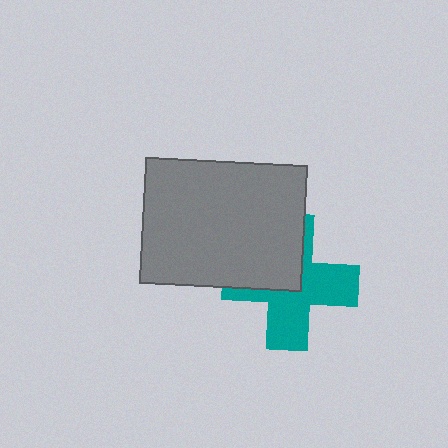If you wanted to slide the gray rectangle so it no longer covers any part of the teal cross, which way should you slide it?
Slide it toward the upper-left — that is the most direct way to separate the two shapes.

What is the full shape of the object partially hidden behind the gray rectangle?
The partially hidden object is a teal cross.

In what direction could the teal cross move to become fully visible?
The teal cross could move toward the lower-right. That would shift it out from behind the gray rectangle entirely.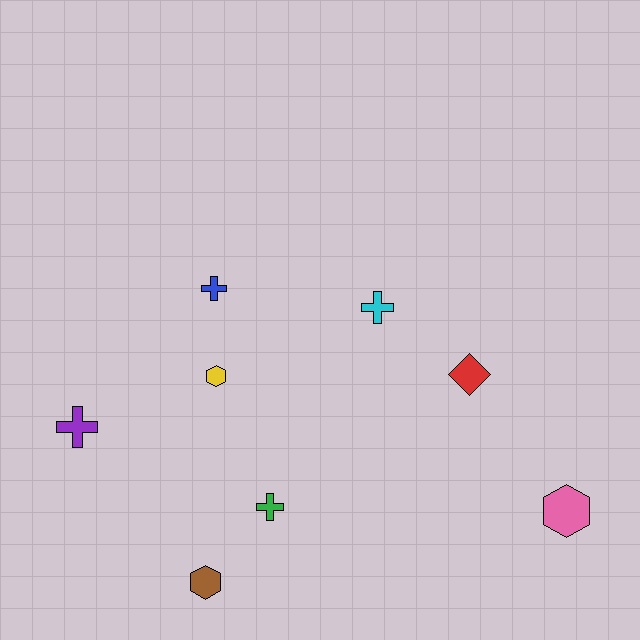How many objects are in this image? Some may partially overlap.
There are 8 objects.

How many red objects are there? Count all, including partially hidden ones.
There is 1 red object.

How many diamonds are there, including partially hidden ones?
There is 1 diamond.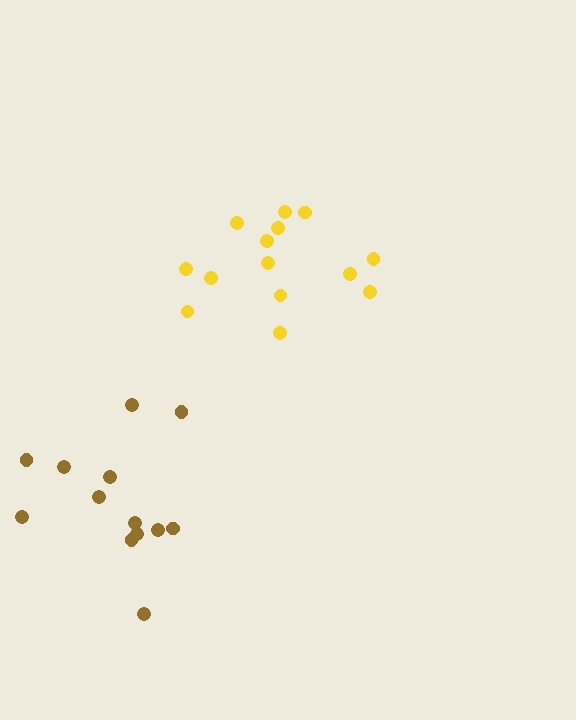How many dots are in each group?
Group 1: 13 dots, Group 2: 14 dots (27 total).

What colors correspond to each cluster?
The clusters are colored: brown, yellow.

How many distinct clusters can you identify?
There are 2 distinct clusters.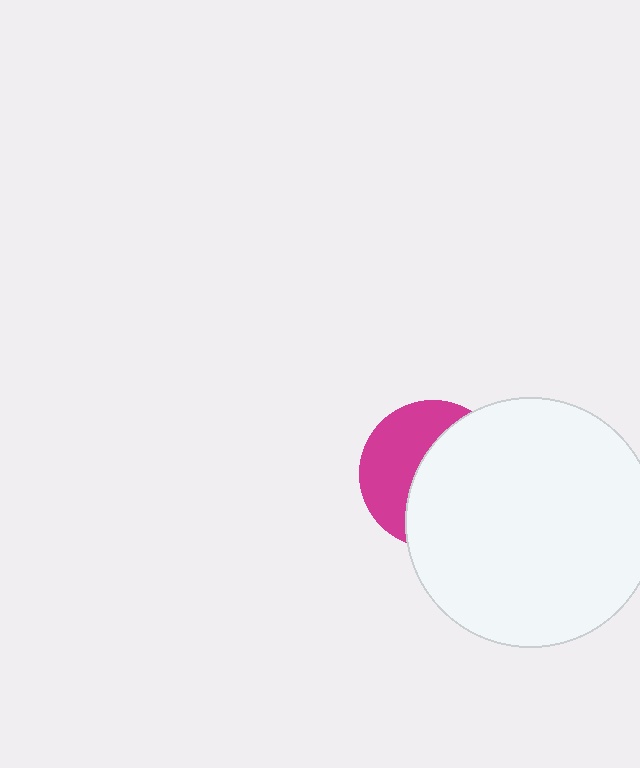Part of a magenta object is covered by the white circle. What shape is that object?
It is a circle.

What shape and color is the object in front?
The object in front is a white circle.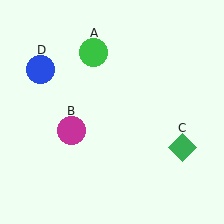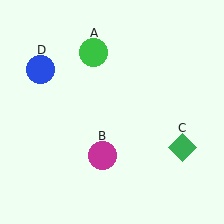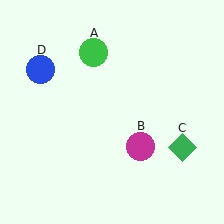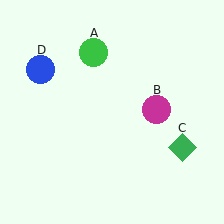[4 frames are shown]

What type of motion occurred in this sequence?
The magenta circle (object B) rotated counterclockwise around the center of the scene.